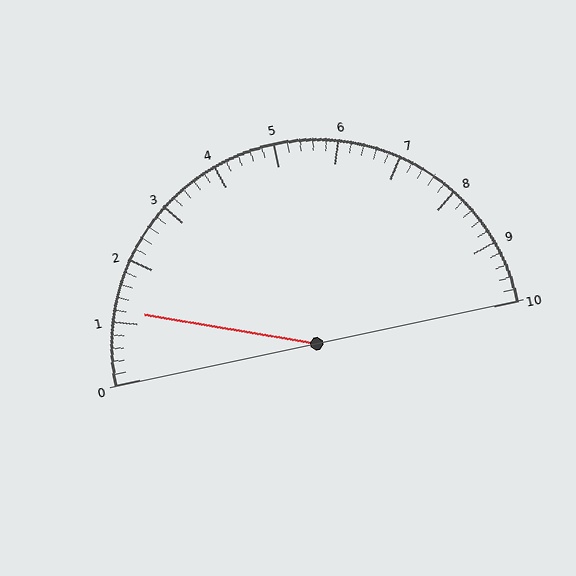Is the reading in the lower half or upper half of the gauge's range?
The reading is in the lower half of the range (0 to 10).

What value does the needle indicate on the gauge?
The needle indicates approximately 1.2.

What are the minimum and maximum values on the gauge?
The gauge ranges from 0 to 10.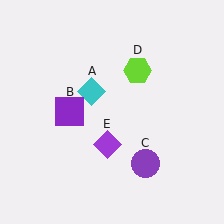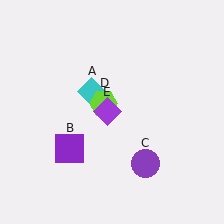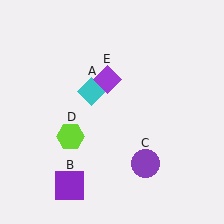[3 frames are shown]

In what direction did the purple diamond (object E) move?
The purple diamond (object E) moved up.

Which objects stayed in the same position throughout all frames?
Cyan diamond (object A) and purple circle (object C) remained stationary.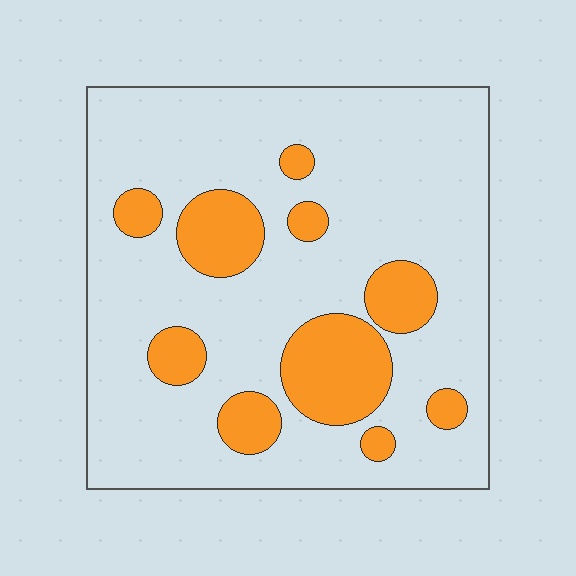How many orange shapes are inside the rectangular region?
10.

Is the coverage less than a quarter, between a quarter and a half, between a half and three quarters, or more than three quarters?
Less than a quarter.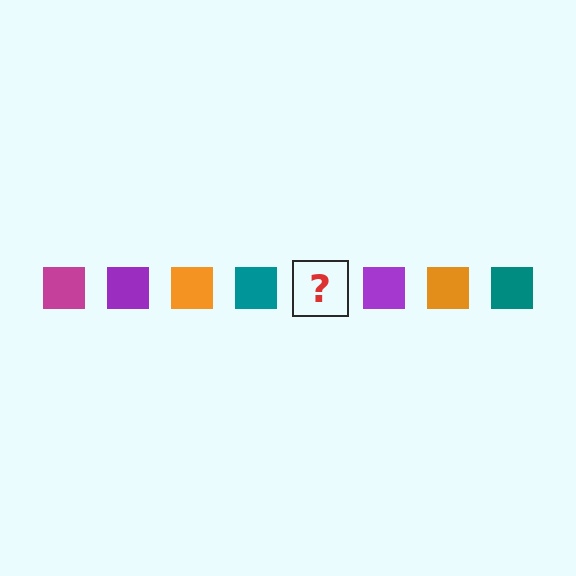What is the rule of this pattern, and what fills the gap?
The rule is that the pattern cycles through magenta, purple, orange, teal squares. The gap should be filled with a magenta square.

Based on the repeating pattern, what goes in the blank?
The blank should be a magenta square.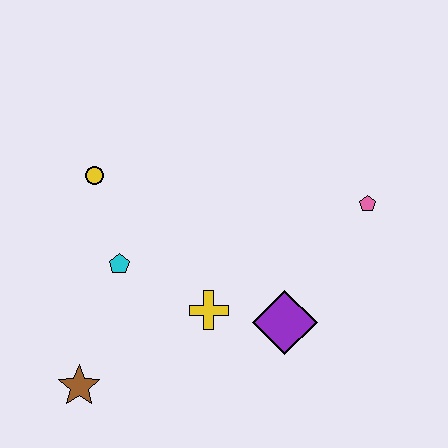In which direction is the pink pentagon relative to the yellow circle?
The pink pentagon is to the right of the yellow circle.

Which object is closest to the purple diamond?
The yellow cross is closest to the purple diamond.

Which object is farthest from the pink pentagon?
The brown star is farthest from the pink pentagon.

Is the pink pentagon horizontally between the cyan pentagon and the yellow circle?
No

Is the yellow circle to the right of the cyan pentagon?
No